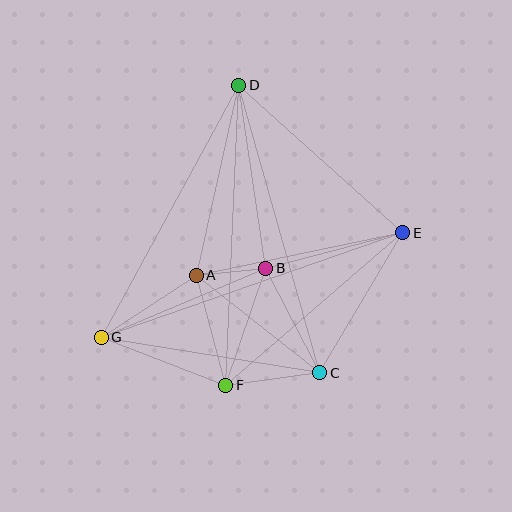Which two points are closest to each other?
Points A and B are closest to each other.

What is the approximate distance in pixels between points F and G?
The distance between F and G is approximately 134 pixels.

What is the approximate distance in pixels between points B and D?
The distance between B and D is approximately 185 pixels.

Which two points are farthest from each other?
Points E and G are farthest from each other.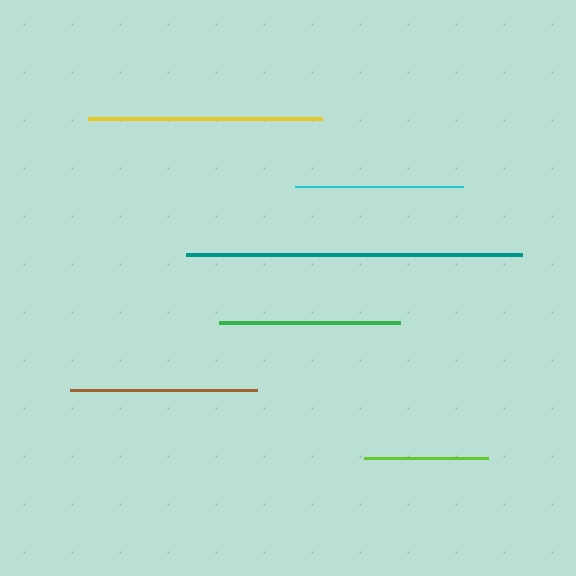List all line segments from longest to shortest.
From longest to shortest: teal, yellow, brown, green, cyan, lime.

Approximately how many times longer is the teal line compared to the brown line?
The teal line is approximately 1.8 times the length of the brown line.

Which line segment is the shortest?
The lime line is the shortest at approximately 124 pixels.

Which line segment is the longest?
The teal line is the longest at approximately 337 pixels.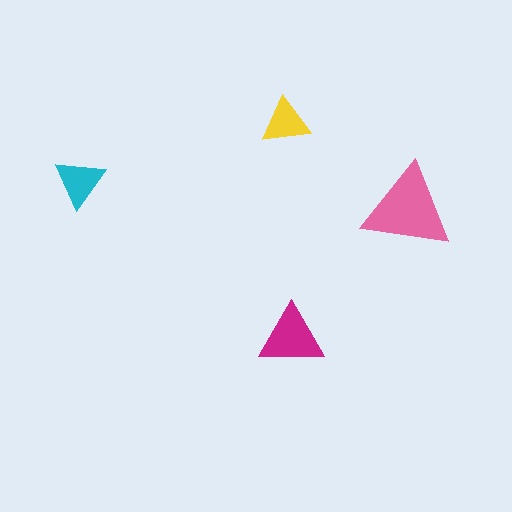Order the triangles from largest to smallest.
the pink one, the magenta one, the cyan one, the yellow one.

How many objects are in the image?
There are 4 objects in the image.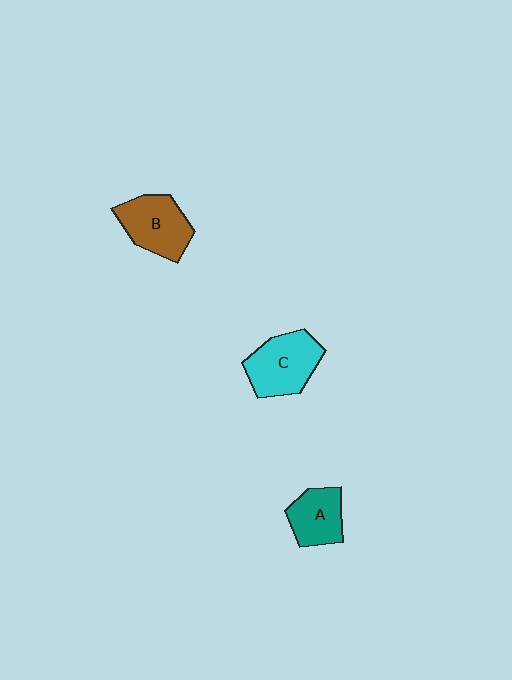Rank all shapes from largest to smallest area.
From largest to smallest: C (cyan), B (brown), A (teal).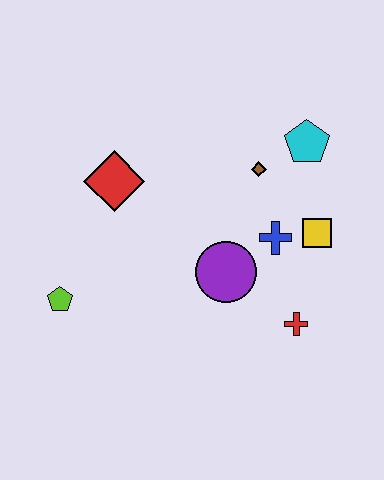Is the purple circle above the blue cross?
No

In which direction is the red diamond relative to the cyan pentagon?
The red diamond is to the left of the cyan pentagon.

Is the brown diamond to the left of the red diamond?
No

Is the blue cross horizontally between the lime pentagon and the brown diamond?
No